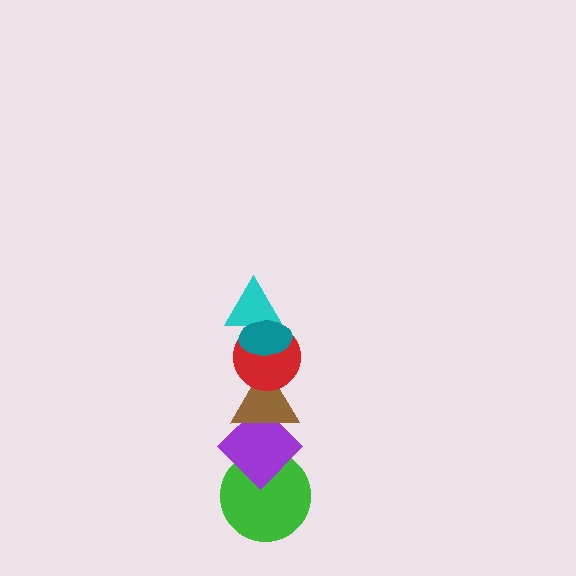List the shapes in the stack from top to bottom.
From top to bottom: the teal ellipse, the cyan triangle, the red circle, the brown triangle, the purple diamond, the green circle.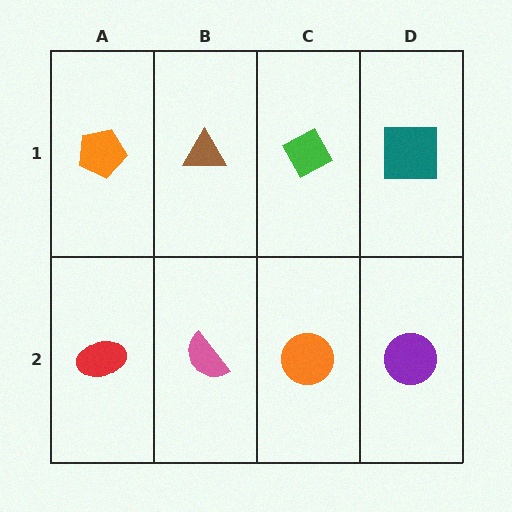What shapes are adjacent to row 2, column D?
A teal square (row 1, column D), an orange circle (row 2, column C).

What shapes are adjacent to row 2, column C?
A green diamond (row 1, column C), a pink semicircle (row 2, column B), a purple circle (row 2, column D).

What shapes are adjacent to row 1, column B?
A pink semicircle (row 2, column B), an orange pentagon (row 1, column A), a green diamond (row 1, column C).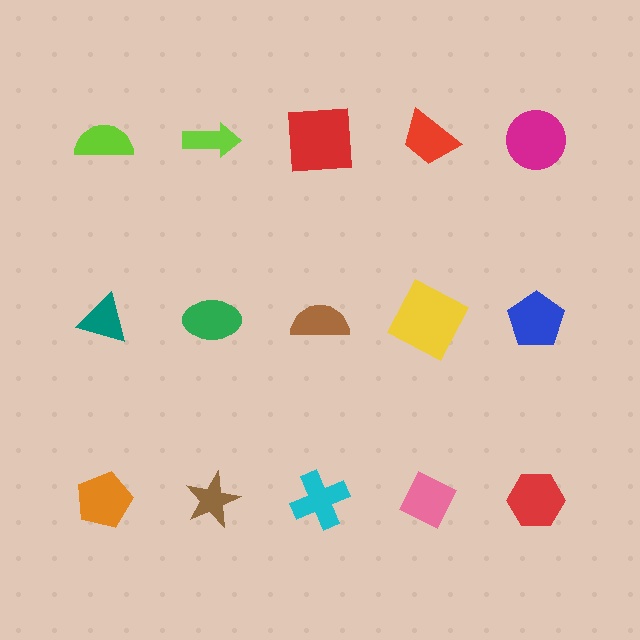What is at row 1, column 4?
A red trapezoid.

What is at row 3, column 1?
An orange pentagon.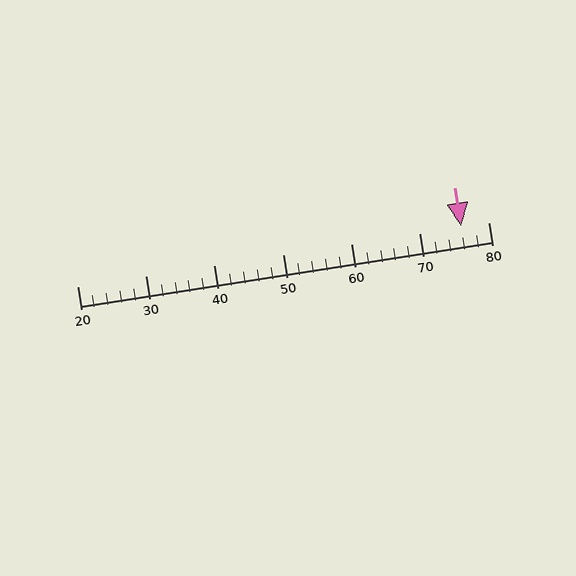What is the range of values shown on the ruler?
The ruler shows values from 20 to 80.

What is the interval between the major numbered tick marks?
The major tick marks are spaced 10 units apart.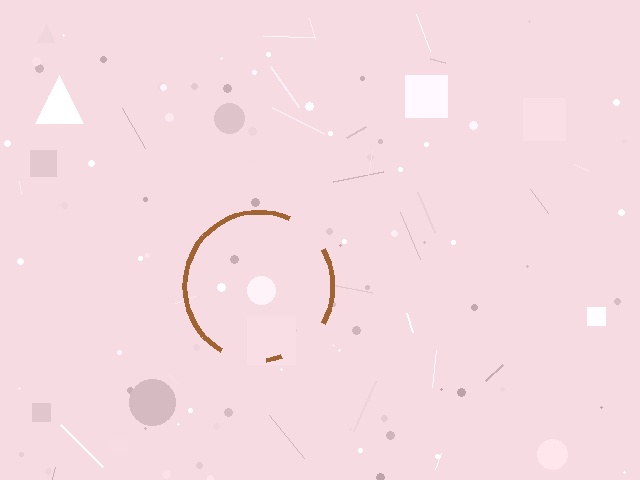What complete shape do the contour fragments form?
The contour fragments form a circle.